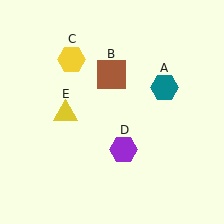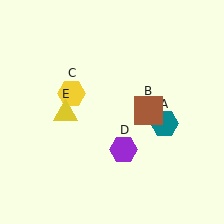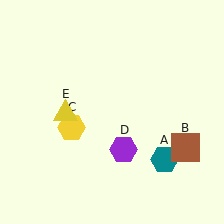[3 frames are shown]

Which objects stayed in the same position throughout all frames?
Purple hexagon (object D) and yellow triangle (object E) remained stationary.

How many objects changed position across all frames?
3 objects changed position: teal hexagon (object A), brown square (object B), yellow hexagon (object C).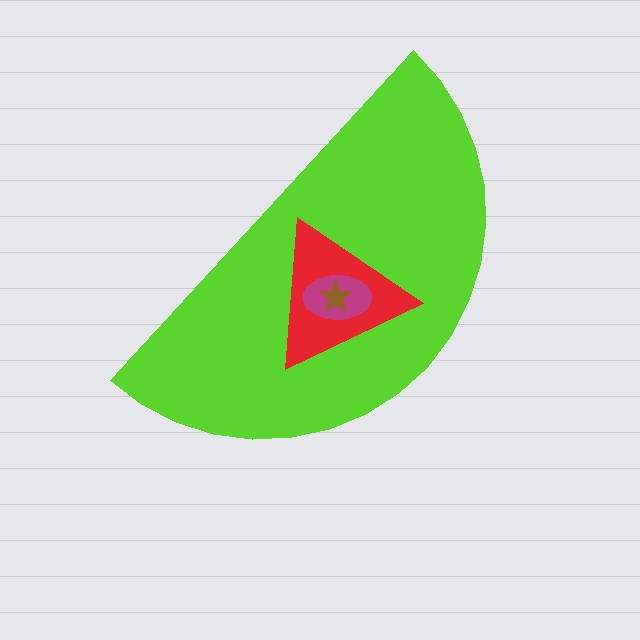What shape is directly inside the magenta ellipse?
The brown star.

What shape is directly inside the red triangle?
The magenta ellipse.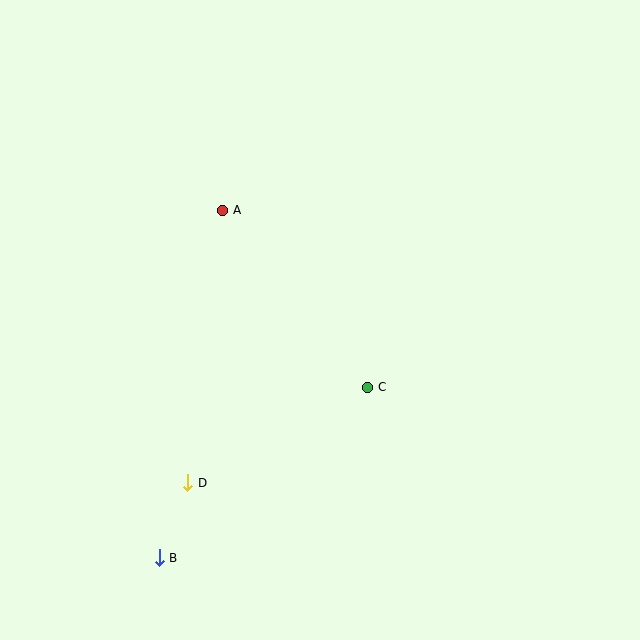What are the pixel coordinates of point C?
Point C is at (368, 387).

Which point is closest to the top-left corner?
Point A is closest to the top-left corner.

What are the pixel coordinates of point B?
Point B is at (159, 558).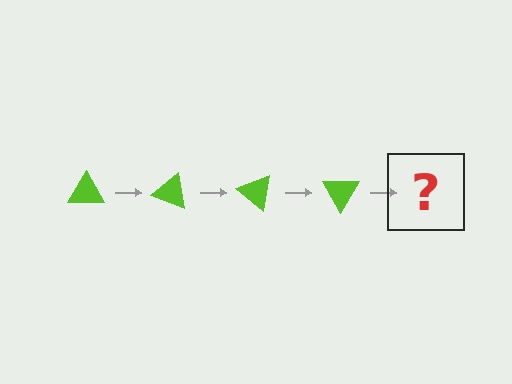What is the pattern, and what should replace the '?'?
The pattern is that the triangle rotates 20 degrees each step. The '?' should be a lime triangle rotated 80 degrees.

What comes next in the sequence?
The next element should be a lime triangle rotated 80 degrees.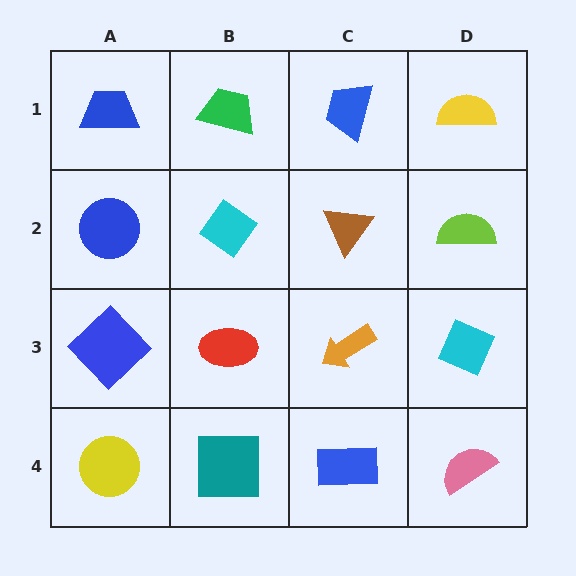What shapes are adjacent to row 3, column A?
A blue circle (row 2, column A), a yellow circle (row 4, column A), a red ellipse (row 3, column B).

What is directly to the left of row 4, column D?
A blue rectangle.